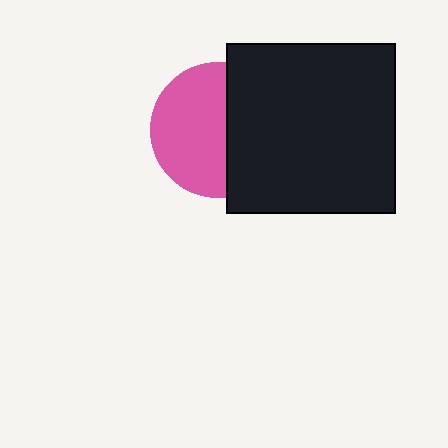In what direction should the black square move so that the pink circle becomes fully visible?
The black square should move right. That is the shortest direction to clear the overlap and leave the pink circle fully visible.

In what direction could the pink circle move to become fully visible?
The pink circle could move left. That would shift it out from behind the black square entirely.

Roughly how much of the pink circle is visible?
About half of it is visible (roughly 57%).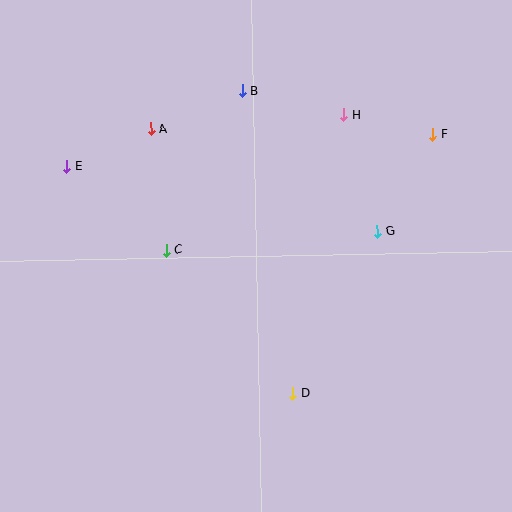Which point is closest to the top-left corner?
Point E is closest to the top-left corner.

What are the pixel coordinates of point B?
Point B is at (242, 91).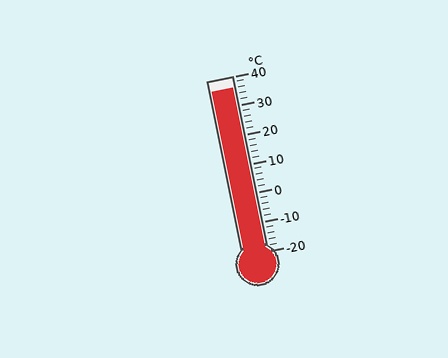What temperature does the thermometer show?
The thermometer shows approximately 36°C.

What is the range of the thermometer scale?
The thermometer scale ranges from -20°C to 40°C.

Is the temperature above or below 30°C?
The temperature is above 30°C.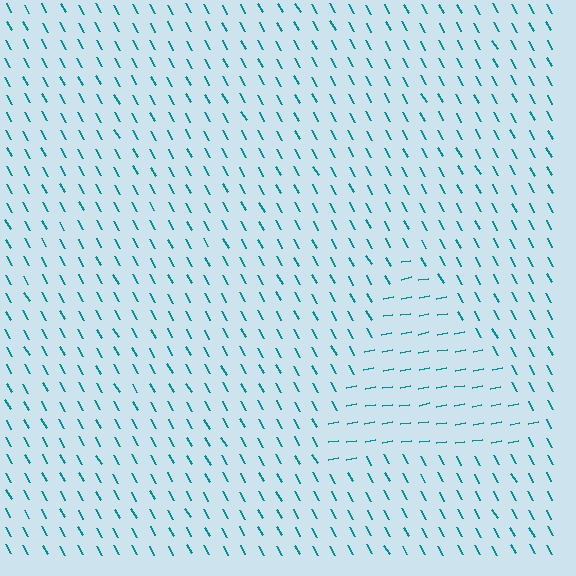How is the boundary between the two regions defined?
The boundary is defined purely by a change in line orientation (approximately 71 degrees difference). All lines are the same color and thickness.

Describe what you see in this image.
The image is filled with small teal line segments. A triangle region in the image has lines oriented differently from the surrounding lines, creating a visible texture boundary.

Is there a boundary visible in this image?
Yes, there is a texture boundary formed by a change in line orientation.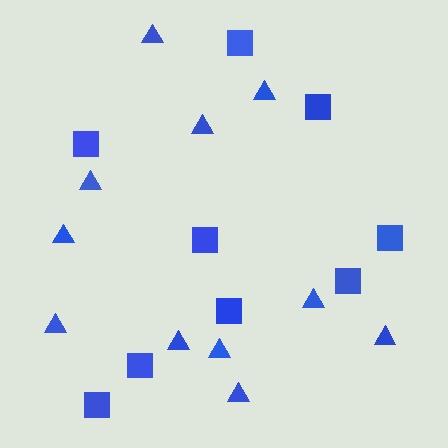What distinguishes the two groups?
There are 2 groups: one group of squares (9) and one group of triangles (11).